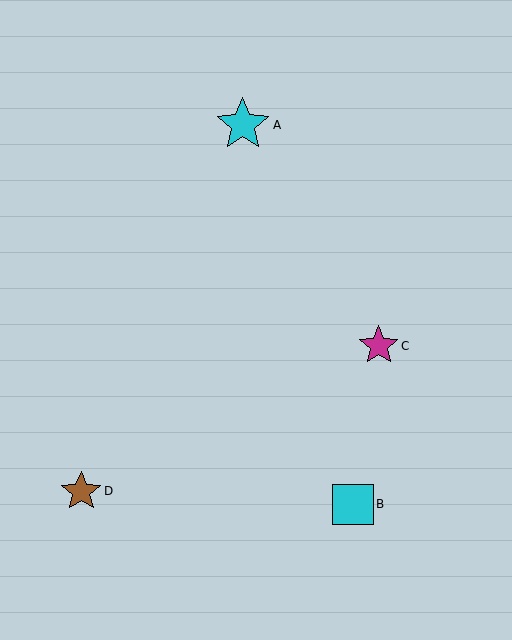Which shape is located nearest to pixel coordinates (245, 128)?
The cyan star (labeled A) at (243, 125) is nearest to that location.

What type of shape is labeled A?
Shape A is a cyan star.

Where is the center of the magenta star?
The center of the magenta star is at (379, 346).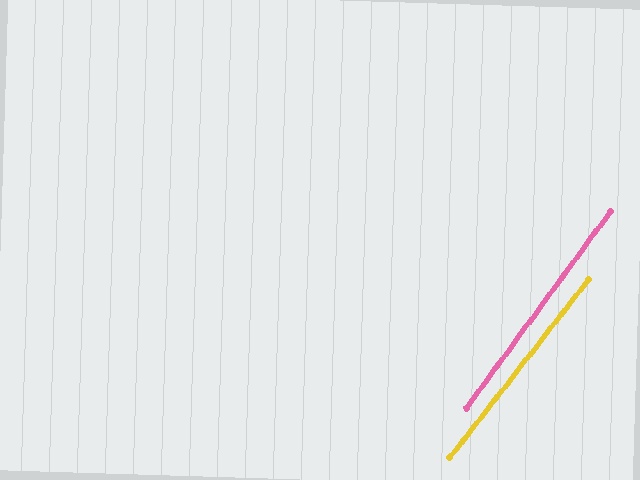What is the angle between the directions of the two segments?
Approximately 2 degrees.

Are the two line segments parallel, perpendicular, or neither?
Parallel — their directions differ by only 1.6°.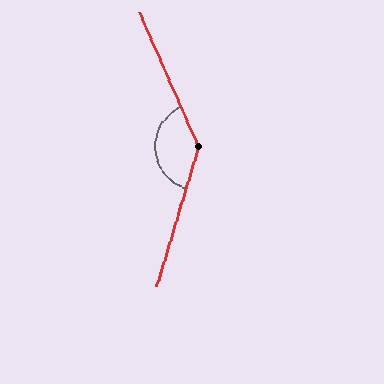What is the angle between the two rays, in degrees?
Approximately 140 degrees.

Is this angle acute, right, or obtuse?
It is obtuse.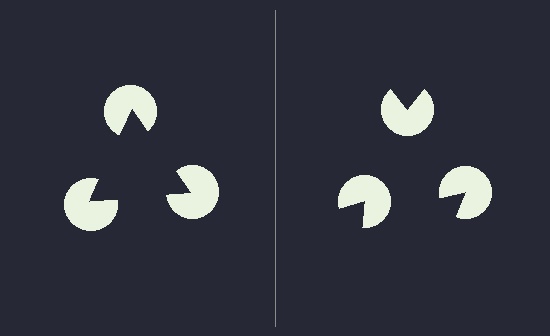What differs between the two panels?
The pac-man discs are positioned identically on both sides; only the wedge orientations differ. On the left they align to a triangle; on the right they are misaligned.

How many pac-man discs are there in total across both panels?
6 — 3 on each side.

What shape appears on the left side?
An illusory triangle.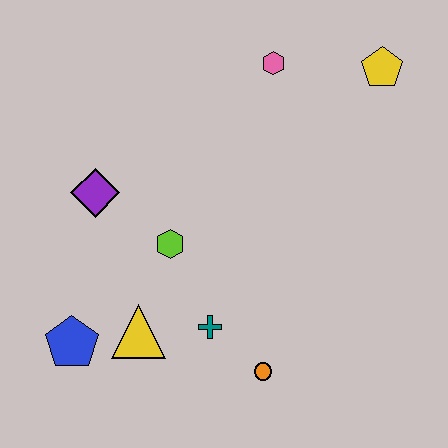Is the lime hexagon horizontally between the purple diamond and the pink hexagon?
Yes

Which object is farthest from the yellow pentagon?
The blue pentagon is farthest from the yellow pentagon.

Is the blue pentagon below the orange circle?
No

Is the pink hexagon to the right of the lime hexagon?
Yes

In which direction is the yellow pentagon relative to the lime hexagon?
The yellow pentagon is to the right of the lime hexagon.